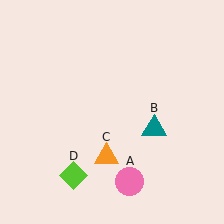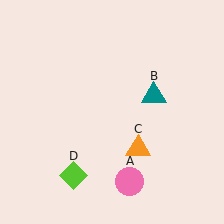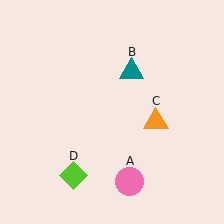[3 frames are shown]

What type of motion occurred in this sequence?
The teal triangle (object B), orange triangle (object C) rotated counterclockwise around the center of the scene.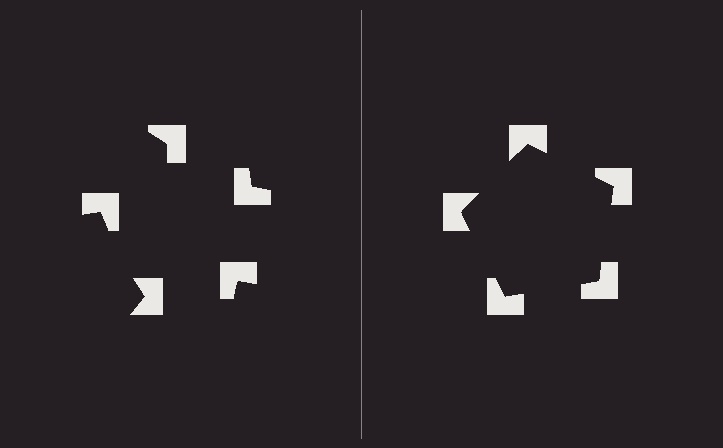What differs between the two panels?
The notched squares are positioned identically on both sides; only the wedge orientations differ. On the right they align to a pentagon; on the left they are misaligned.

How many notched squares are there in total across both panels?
10 — 5 on each side.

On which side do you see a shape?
An illusory pentagon appears on the right side. On the left side the wedge cuts are rotated, so no coherent shape forms.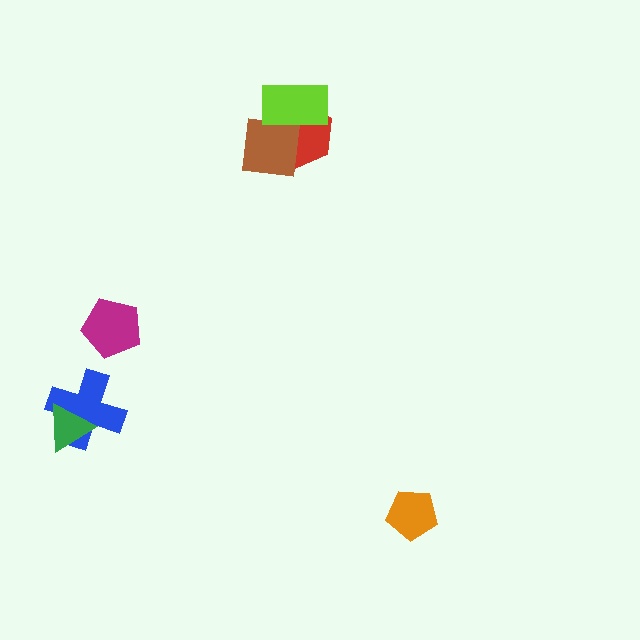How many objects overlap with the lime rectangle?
2 objects overlap with the lime rectangle.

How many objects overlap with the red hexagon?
2 objects overlap with the red hexagon.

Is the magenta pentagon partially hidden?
No, no other shape covers it.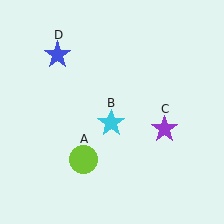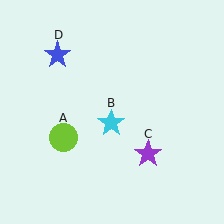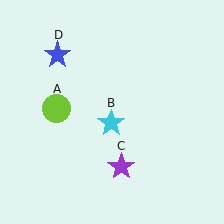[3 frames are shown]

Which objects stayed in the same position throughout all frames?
Cyan star (object B) and blue star (object D) remained stationary.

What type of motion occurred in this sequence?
The lime circle (object A), purple star (object C) rotated clockwise around the center of the scene.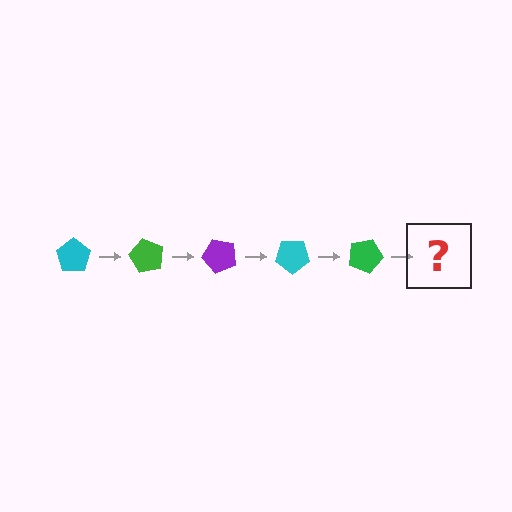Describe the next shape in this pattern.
It should be a purple pentagon, rotated 300 degrees from the start.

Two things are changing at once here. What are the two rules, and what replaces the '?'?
The two rules are that it rotates 60 degrees each step and the color cycles through cyan, green, and purple. The '?' should be a purple pentagon, rotated 300 degrees from the start.